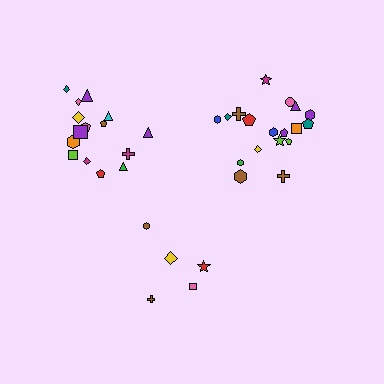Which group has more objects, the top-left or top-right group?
The top-right group.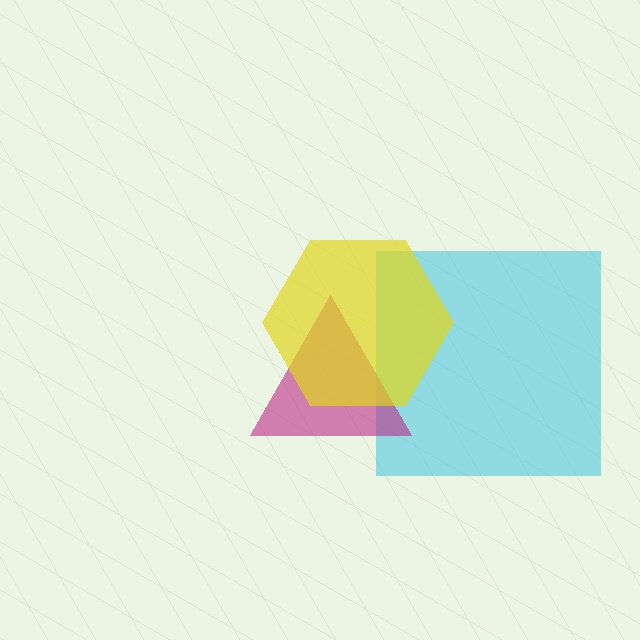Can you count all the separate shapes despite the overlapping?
Yes, there are 3 separate shapes.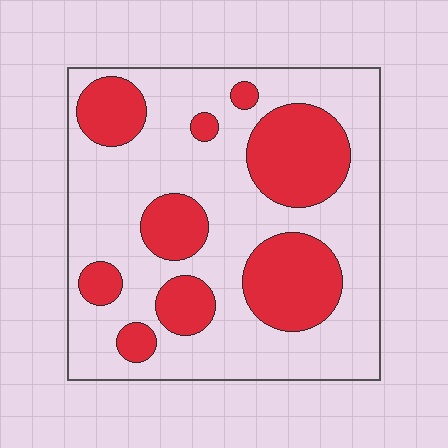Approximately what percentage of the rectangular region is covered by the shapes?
Approximately 30%.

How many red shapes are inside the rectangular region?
9.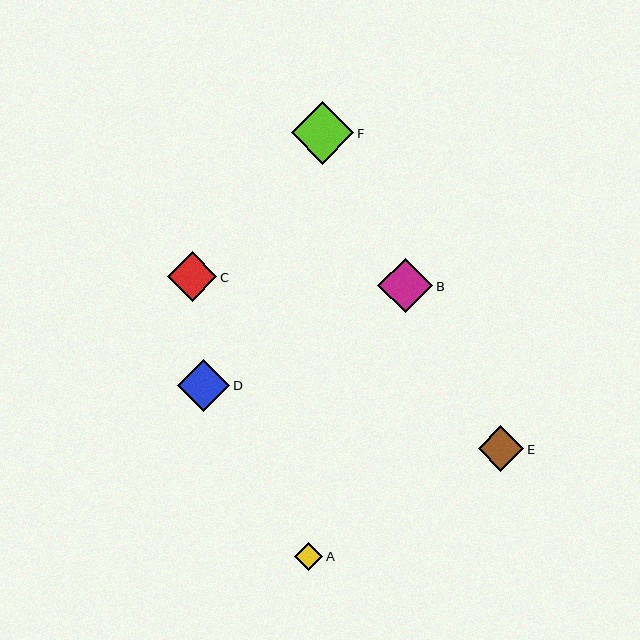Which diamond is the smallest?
Diamond A is the smallest with a size of approximately 28 pixels.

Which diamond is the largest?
Diamond F is the largest with a size of approximately 62 pixels.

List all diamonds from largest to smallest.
From largest to smallest: F, B, D, C, E, A.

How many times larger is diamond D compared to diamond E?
Diamond D is approximately 1.1 times the size of diamond E.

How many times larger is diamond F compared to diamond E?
Diamond F is approximately 1.4 times the size of diamond E.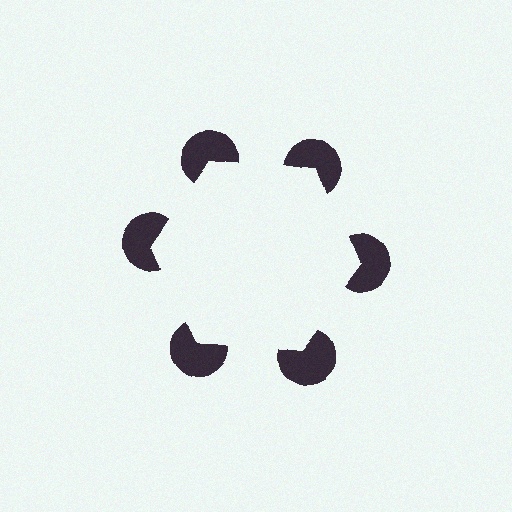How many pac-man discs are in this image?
There are 6 — one at each vertex of the illusory hexagon.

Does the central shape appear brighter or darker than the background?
It typically appears slightly brighter than the background, even though no actual brightness change is drawn.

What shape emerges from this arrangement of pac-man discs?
An illusory hexagon — its edges are inferred from the aligned wedge cuts in the pac-man discs, not physically drawn.